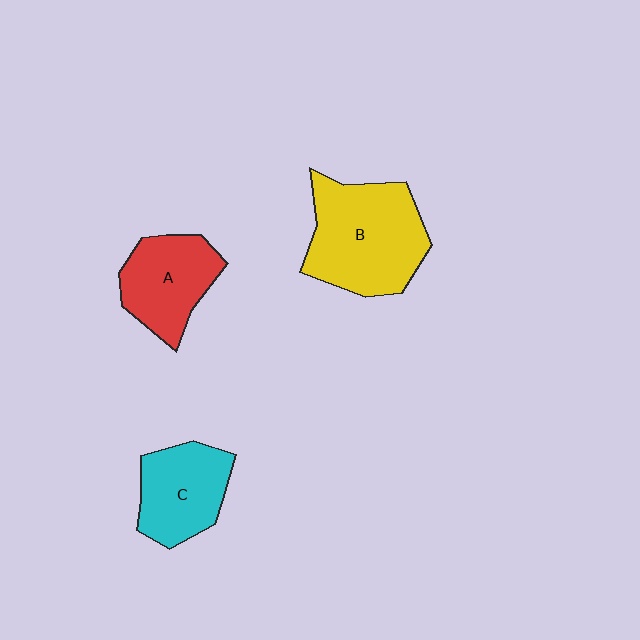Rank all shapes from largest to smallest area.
From largest to smallest: B (yellow), A (red), C (cyan).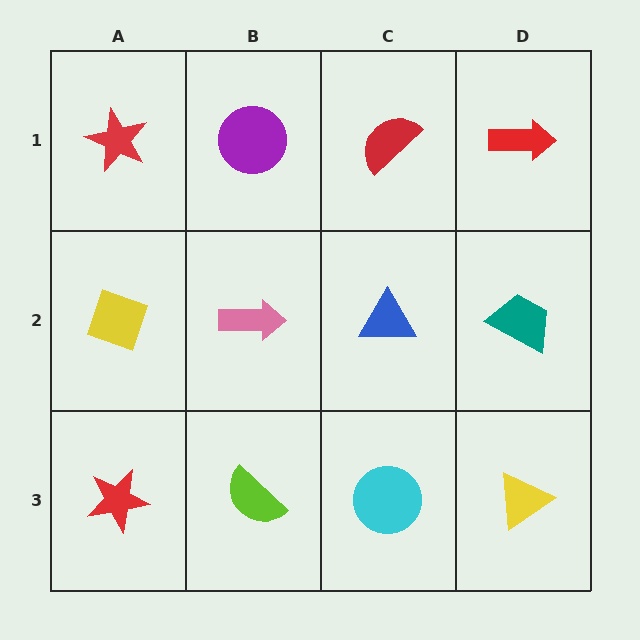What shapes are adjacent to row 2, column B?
A purple circle (row 1, column B), a lime semicircle (row 3, column B), a yellow diamond (row 2, column A), a blue triangle (row 2, column C).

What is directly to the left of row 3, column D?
A cyan circle.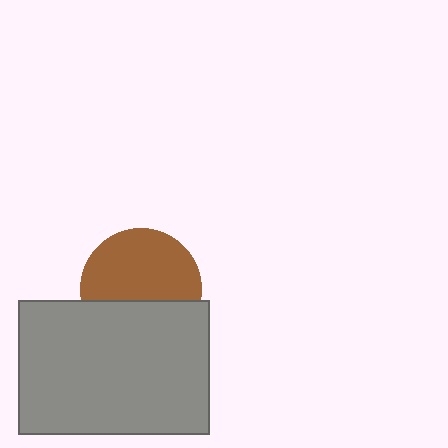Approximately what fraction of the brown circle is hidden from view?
Roughly 40% of the brown circle is hidden behind the gray rectangle.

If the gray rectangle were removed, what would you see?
You would see the complete brown circle.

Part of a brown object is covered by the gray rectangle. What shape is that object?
It is a circle.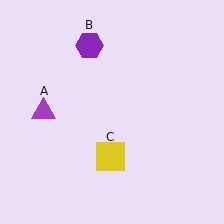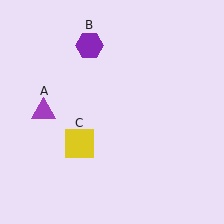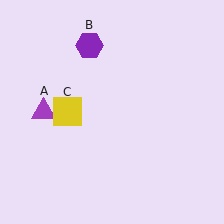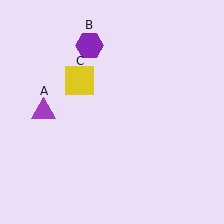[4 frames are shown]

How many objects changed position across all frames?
1 object changed position: yellow square (object C).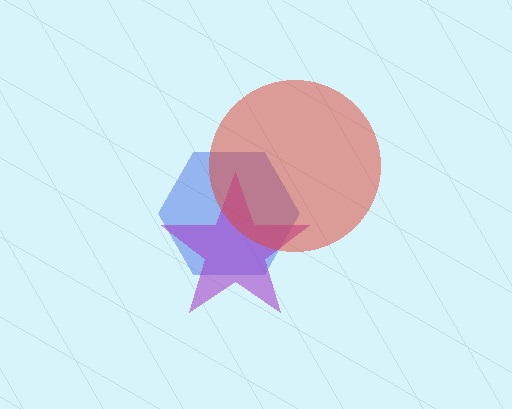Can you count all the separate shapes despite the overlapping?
Yes, there are 3 separate shapes.